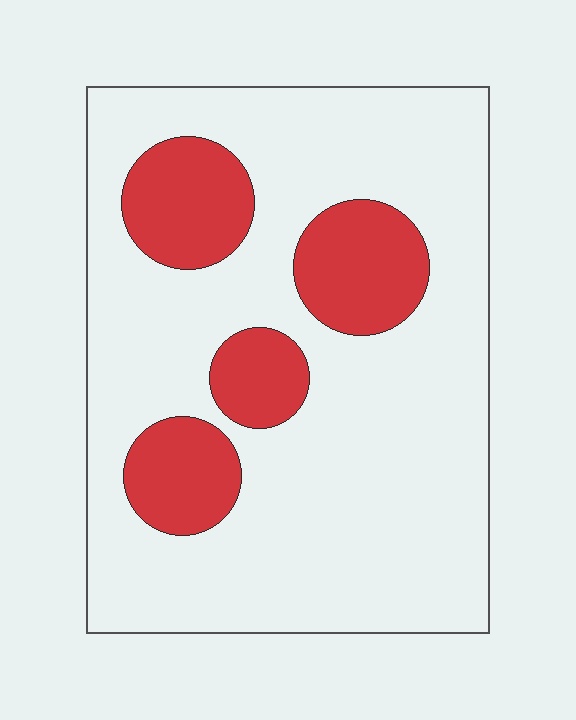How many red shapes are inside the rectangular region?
4.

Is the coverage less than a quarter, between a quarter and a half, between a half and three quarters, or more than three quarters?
Less than a quarter.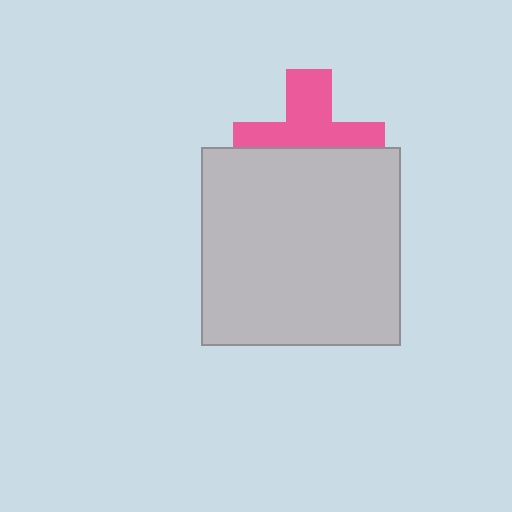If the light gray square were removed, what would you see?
You would see the complete pink cross.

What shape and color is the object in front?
The object in front is a light gray square.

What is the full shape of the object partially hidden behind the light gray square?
The partially hidden object is a pink cross.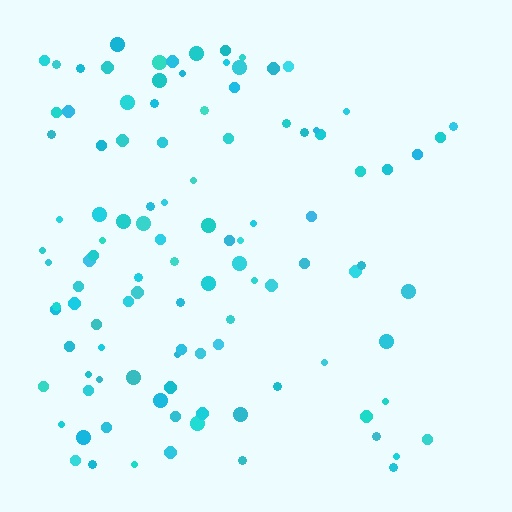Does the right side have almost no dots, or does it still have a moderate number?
Still a moderate number, just noticeably fewer than the left.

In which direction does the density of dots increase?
From right to left, with the left side densest.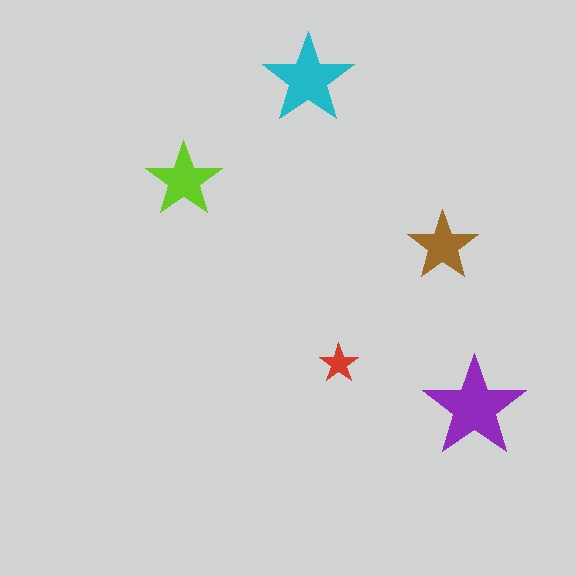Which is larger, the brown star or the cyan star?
The cyan one.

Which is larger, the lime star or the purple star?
The purple one.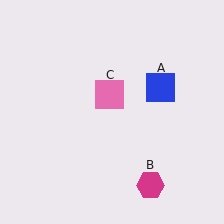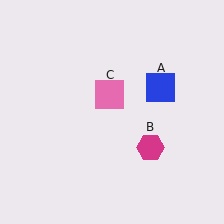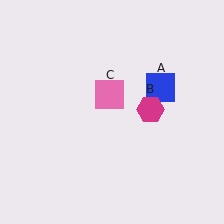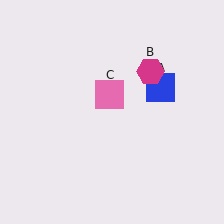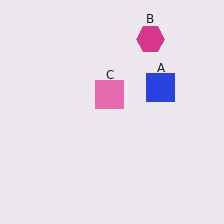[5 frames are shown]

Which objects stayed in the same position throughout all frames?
Blue square (object A) and pink square (object C) remained stationary.